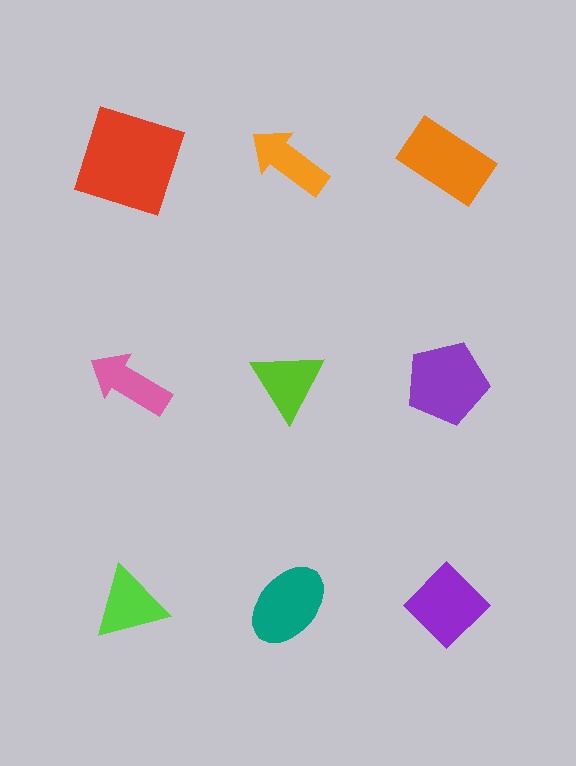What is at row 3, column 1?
A lime triangle.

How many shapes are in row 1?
3 shapes.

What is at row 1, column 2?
An orange arrow.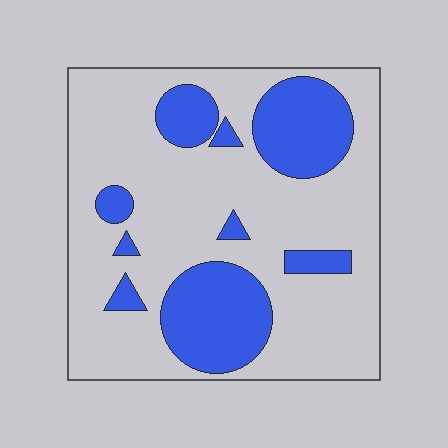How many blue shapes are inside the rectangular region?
9.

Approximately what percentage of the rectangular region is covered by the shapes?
Approximately 25%.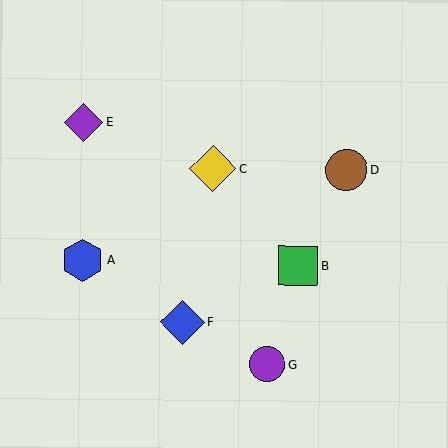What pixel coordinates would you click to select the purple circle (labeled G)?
Click at (267, 364) to select the purple circle G.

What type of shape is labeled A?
Shape A is a blue hexagon.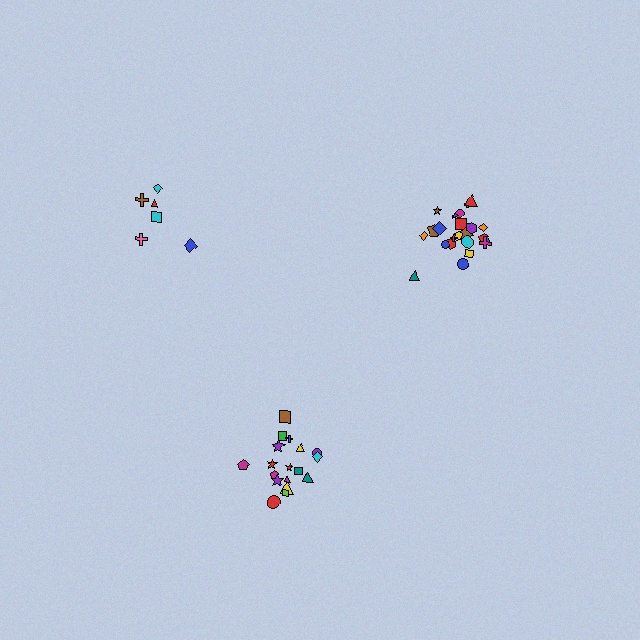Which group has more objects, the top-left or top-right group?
The top-right group.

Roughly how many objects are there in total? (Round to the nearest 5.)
Roughly 50 objects in total.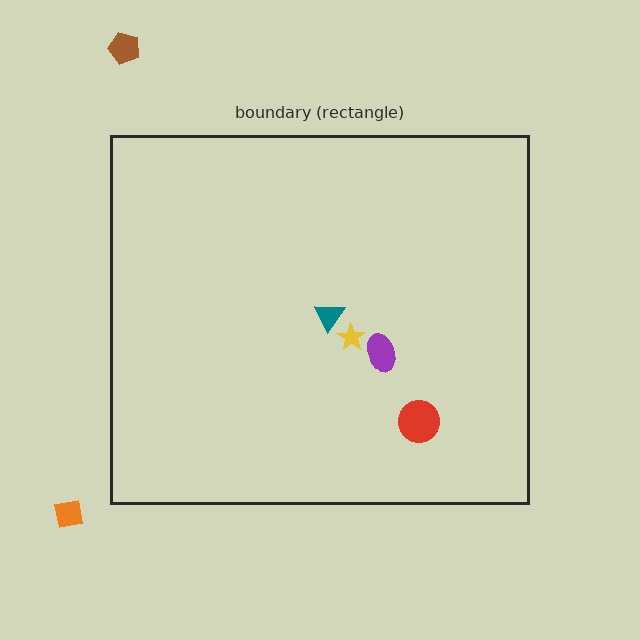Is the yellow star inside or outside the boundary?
Inside.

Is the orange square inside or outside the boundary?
Outside.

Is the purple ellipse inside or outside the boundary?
Inside.